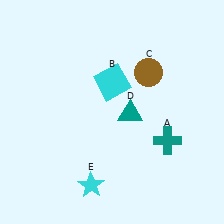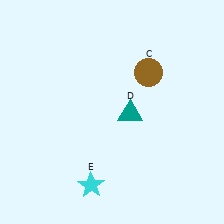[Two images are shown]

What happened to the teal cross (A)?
The teal cross (A) was removed in Image 2. It was in the bottom-right area of Image 1.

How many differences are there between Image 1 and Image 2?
There are 2 differences between the two images.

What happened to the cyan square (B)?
The cyan square (B) was removed in Image 2. It was in the top-right area of Image 1.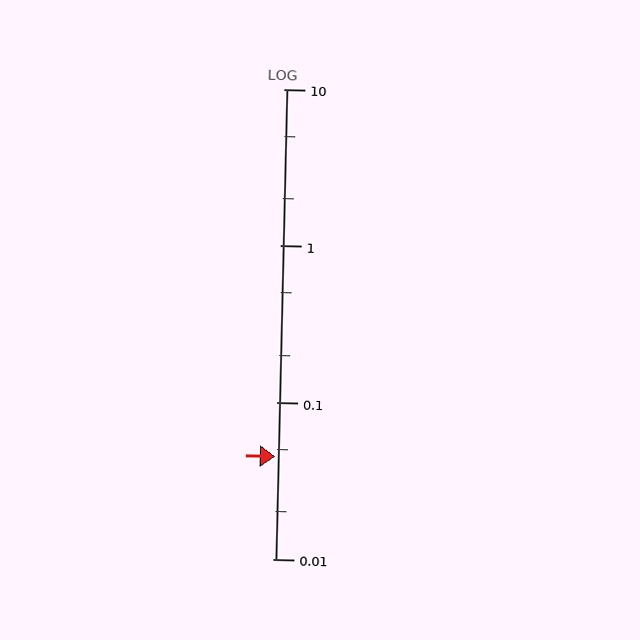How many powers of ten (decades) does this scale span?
The scale spans 3 decades, from 0.01 to 10.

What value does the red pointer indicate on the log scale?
The pointer indicates approximately 0.045.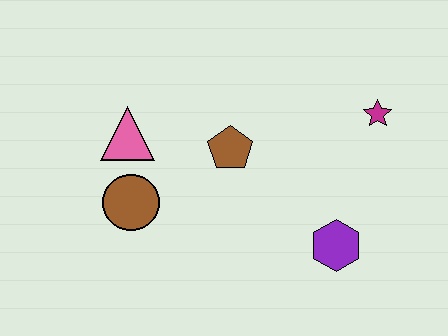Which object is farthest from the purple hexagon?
The pink triangle is farthest from the purple hexagon.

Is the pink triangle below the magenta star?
Yes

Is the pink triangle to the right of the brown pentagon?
No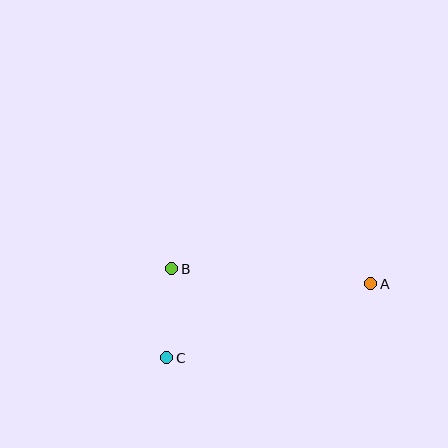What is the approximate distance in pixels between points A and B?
The distance between A and B is approximately 200 pixels.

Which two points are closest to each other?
Points B and C are closest to each other.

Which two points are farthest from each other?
Points A and C are farthest from each other.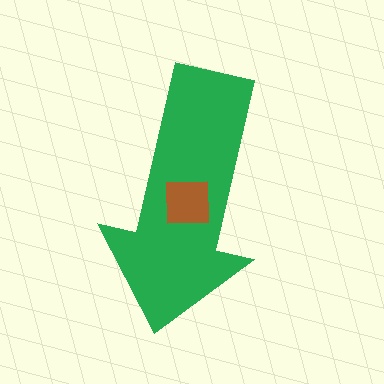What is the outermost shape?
The green arrow.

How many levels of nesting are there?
2.